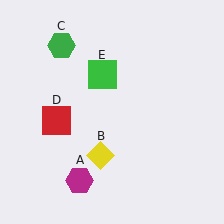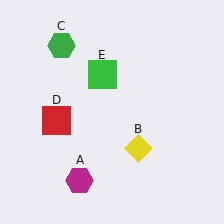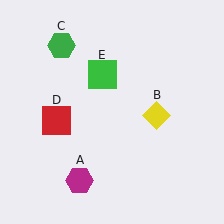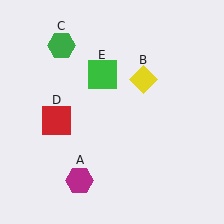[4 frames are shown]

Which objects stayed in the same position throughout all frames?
Magenta hexagon (object A) and green hexagon (object C) and red square (object D) and green square (object E) remained stationary.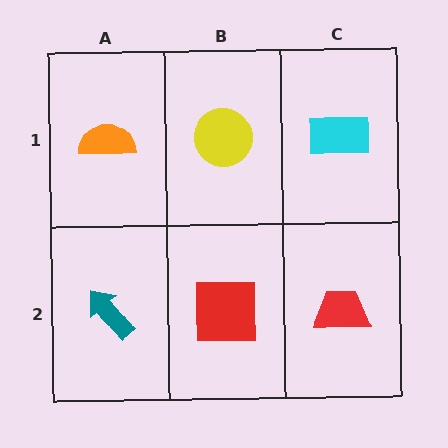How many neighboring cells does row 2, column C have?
2.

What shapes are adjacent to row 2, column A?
An orange semicircle (row 1, column A), a red square (row 2, column B).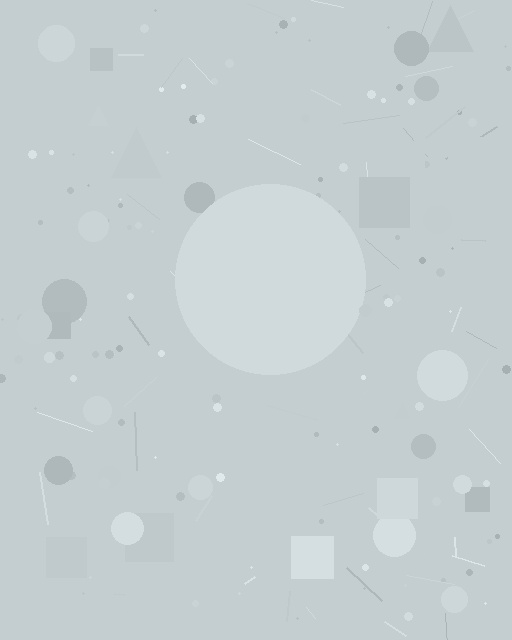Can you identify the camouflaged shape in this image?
The camouflaged shape is a circle.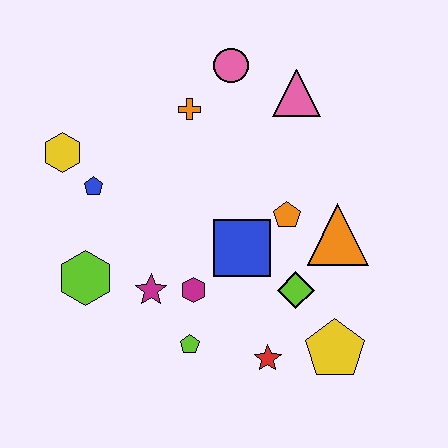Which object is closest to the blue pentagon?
The yellow hexagon is closest to the blue pentagon.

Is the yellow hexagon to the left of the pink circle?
Yes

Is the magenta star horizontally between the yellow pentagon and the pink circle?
No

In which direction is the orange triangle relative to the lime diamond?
The orange triangle is above the lime diamond.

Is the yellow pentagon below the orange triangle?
Yes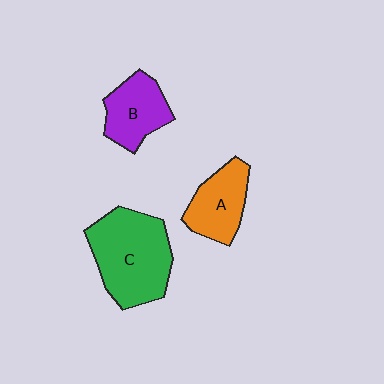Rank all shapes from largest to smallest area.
From largest to smallest: C (green), A (orange), B (purple).